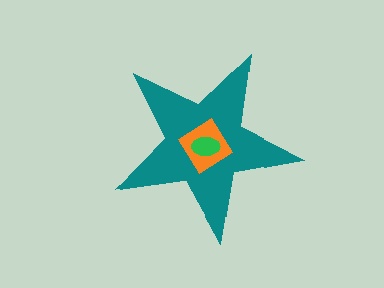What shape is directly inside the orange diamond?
The green ellipse.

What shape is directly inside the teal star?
The orange diamond.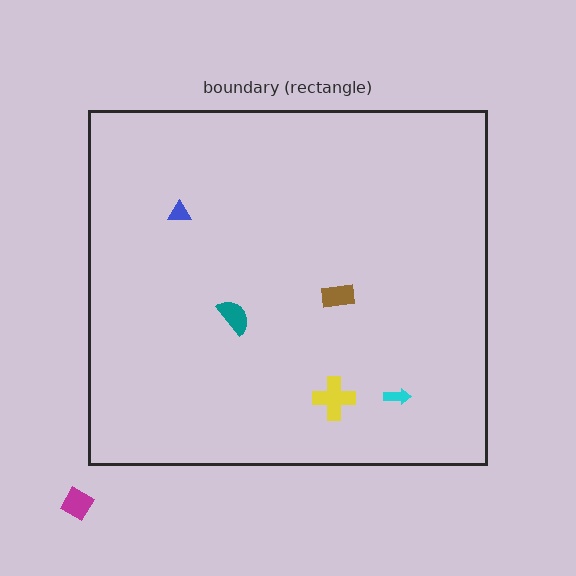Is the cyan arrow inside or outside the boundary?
Inside.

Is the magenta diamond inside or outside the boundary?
Outside.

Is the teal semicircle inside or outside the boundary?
Inside.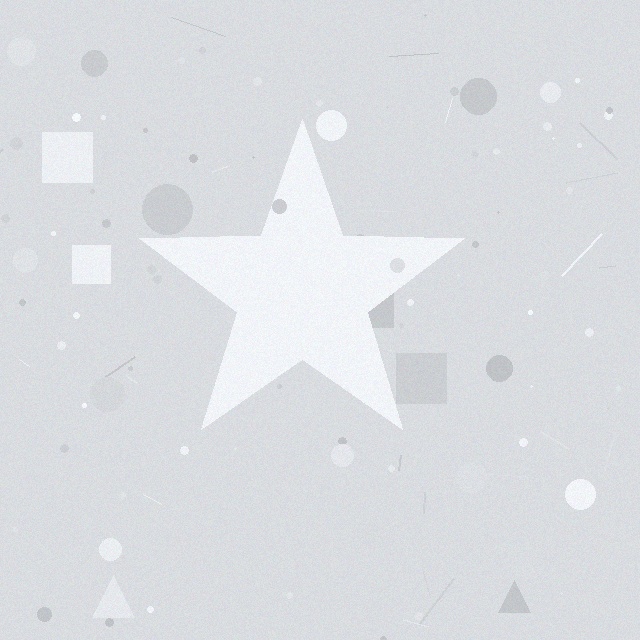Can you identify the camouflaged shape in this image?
The camouflaged shape is a star.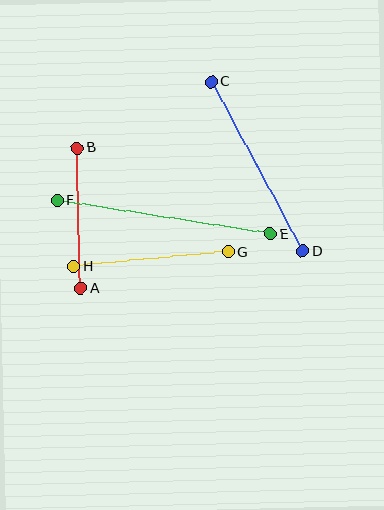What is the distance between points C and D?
The distance is approximately 193 pixels.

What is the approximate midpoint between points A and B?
The midpoint is at approximately (79, 218) pixels.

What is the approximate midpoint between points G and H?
The midpoint is at approximately (151, 259) pixels.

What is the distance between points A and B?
The distance is approximately 141 pixels.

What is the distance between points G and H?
The distance is approximately 155 pixels.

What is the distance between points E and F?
The distance is approximately 216 pixels.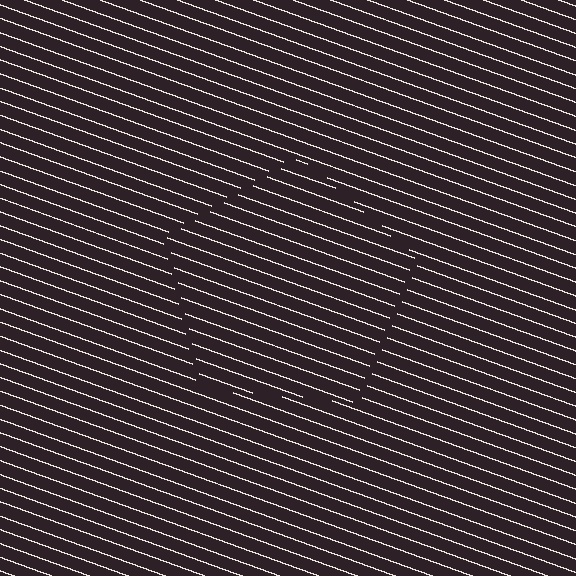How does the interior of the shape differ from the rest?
The interior of the shape contains the same grating, shifted by half a period — the contour is defined by the phase discontinuity where line-ends from the inner and outer gratings abut.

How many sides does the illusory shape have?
5 sides — the line-ends trace a pentagon.